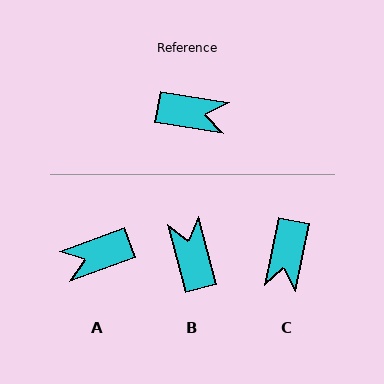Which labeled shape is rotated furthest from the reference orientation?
A, about 151 degrees away.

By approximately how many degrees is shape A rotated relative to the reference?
Approximately 151 degrees clockwise.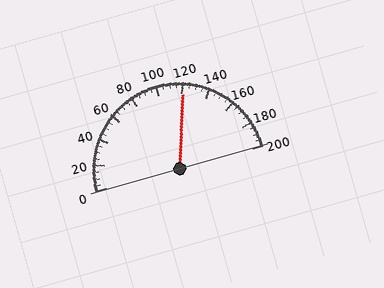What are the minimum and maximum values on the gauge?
The gauge ranges from 0 to 200.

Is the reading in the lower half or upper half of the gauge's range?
The reading is in the upper half of the range (0 to 200).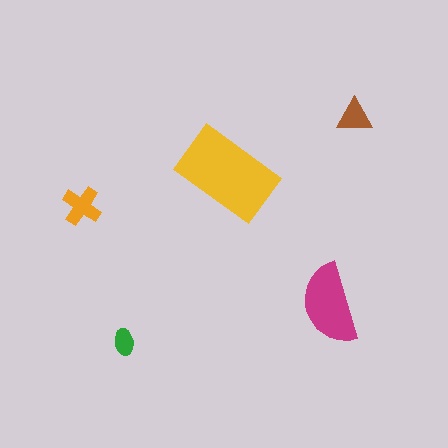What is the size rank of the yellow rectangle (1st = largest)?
1st.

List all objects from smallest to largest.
The green ellipse, the brown triangle, the orange cross, the magenta semicircle, the yellow rectangle.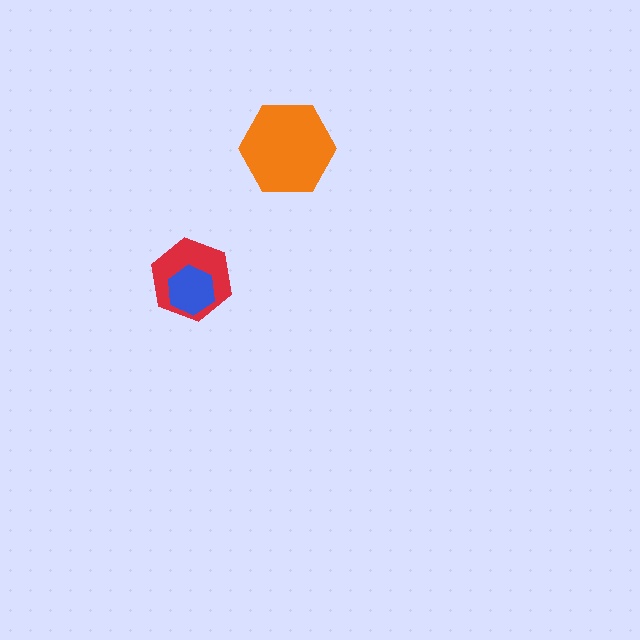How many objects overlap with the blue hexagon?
1 object overlaps with the blue hexagon.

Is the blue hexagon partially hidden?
No, no other shape covers it.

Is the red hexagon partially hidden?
Yes, it is partially covered by another shape.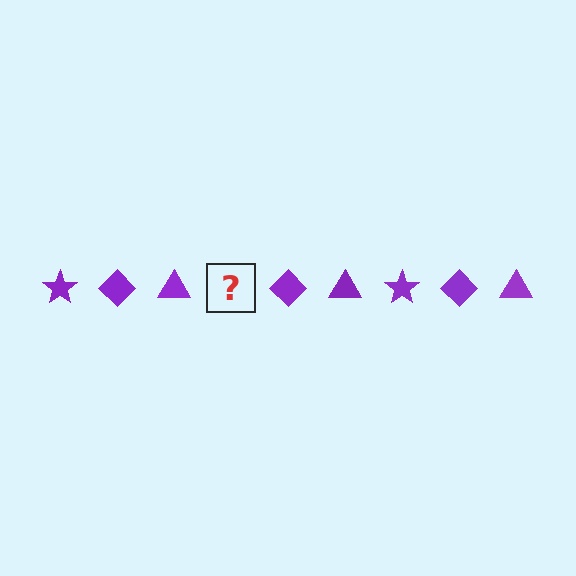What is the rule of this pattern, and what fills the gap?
The rule is that the pattern cycles through star, diamond, triangle shapes in purple. The gap should be filled with a purple star.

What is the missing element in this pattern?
The missing element is a purple star.